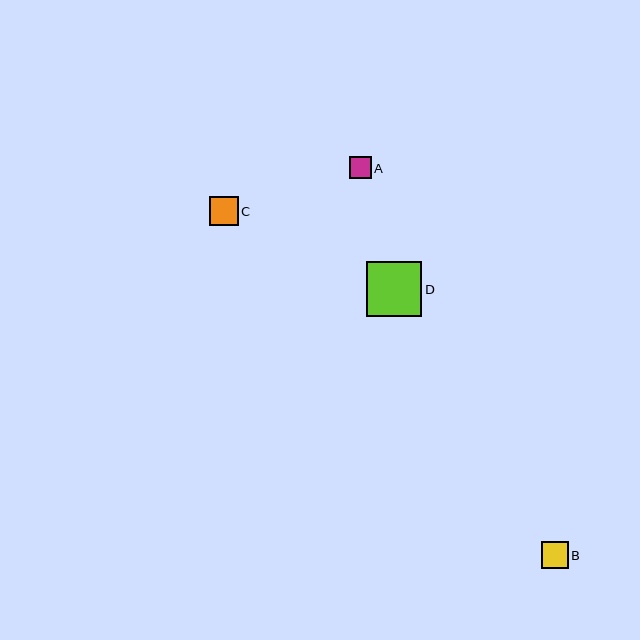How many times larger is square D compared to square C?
Square D is approximately 1.9 times the size of square C.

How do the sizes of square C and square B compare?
Square C and square B are approximately the same size.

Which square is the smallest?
Square A is the smallest with a size of approximately 22 pixels.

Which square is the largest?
Square D is the largest with a size of approximately 55 pixels.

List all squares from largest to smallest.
From largest to smallest: D, C, B, A.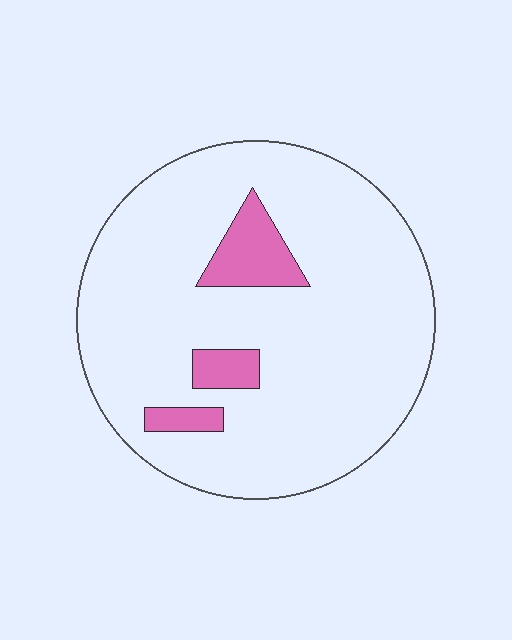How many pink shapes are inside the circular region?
3.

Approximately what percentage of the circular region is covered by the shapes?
Approximately 10%.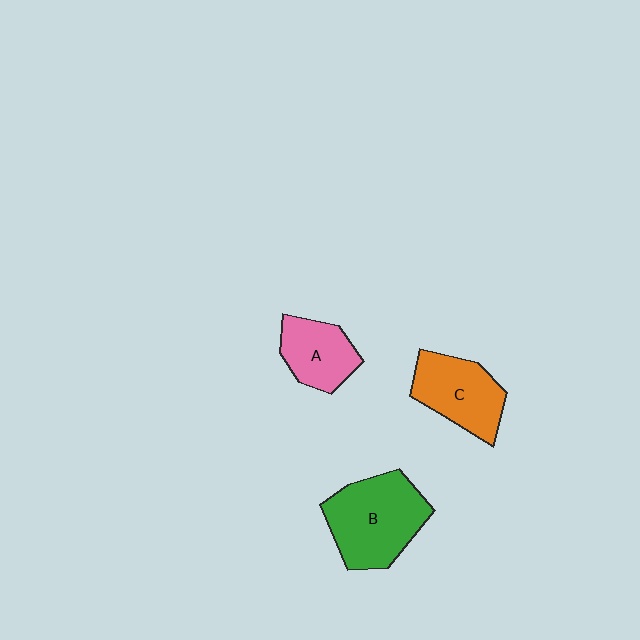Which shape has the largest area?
Shape B (green).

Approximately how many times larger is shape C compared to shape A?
Approximately 1.3 times.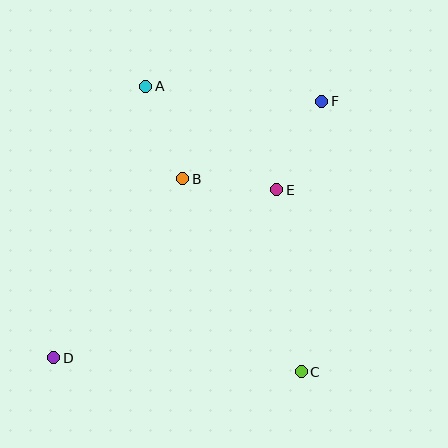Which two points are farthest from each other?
Points D and F are farthest from each other.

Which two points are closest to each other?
Points B and E are closest to each other.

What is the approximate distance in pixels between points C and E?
The distance between C and E is approximately 184 pixels.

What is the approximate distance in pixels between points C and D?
The distance between C and D is approximately 248 pixels.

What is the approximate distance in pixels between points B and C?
The distance between B and C is approximately 226 pixels.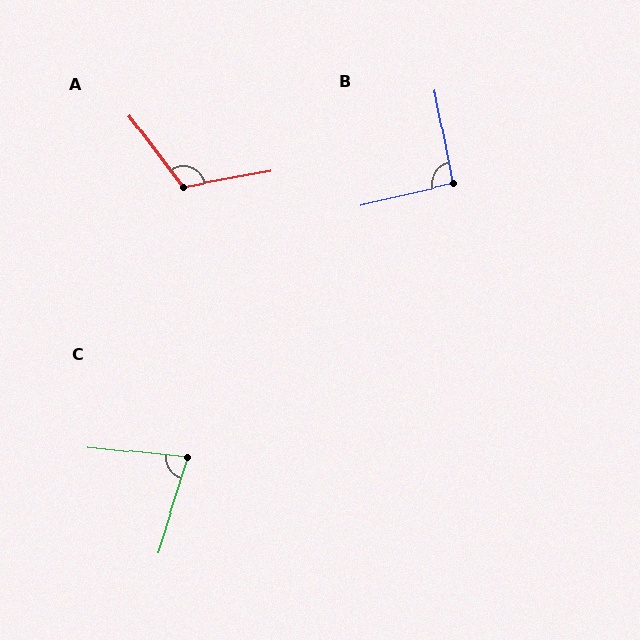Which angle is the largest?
A, at approximately 117 degrees.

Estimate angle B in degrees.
Approximately 92 degrees.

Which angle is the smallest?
C, at approximately 78 degrees.